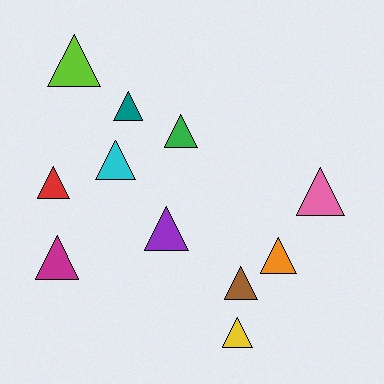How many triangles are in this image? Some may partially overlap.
There are 11 triangles.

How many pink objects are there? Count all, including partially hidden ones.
There is 1 pink object.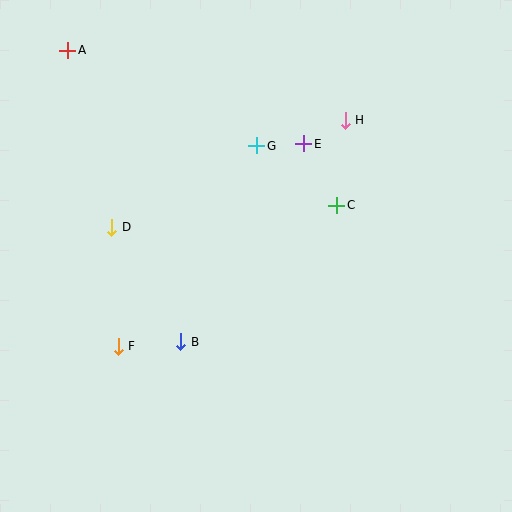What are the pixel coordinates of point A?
Point A is at (68, 50).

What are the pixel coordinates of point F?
Point F is at (118, 346).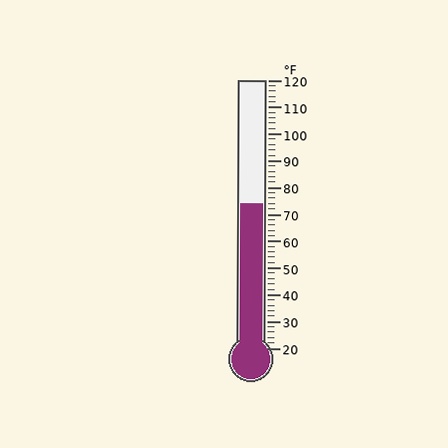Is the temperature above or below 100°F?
The temperature is below 100°F.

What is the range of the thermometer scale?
The thermometer scale ranges from 20°F to 120°F.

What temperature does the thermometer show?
The thermometer shows approximately 74°F.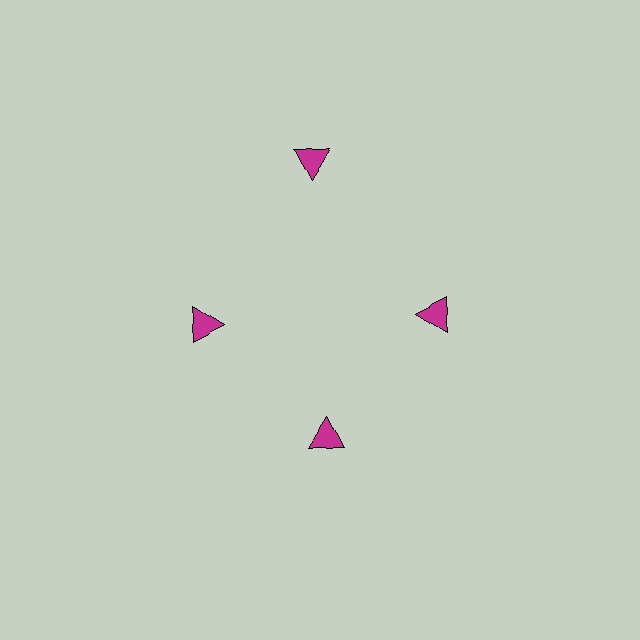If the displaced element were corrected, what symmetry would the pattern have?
It would have 4-fold rotational symmetry — the pattern would map onto itself every 90 degrees.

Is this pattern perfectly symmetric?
No. The 4 magenta triangles are arranged in a ring, but one element near the 12 o'clock position is pushed outward from the center, breaking the 4-fold rotational symmetry.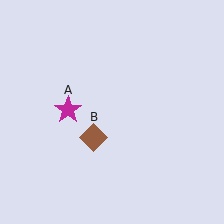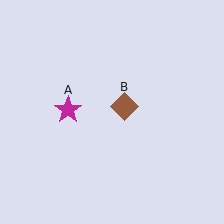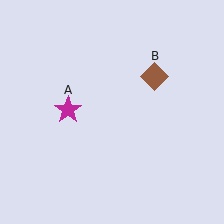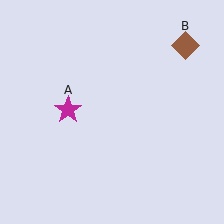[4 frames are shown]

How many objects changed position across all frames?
1 object changed position: brown diamond (object B).